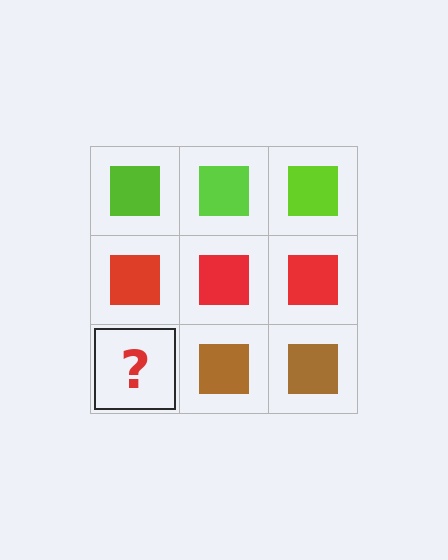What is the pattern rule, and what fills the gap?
The rule is that each row has a consistent color. The gap should be filled with a brown square.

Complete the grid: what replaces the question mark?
The question mark should be replaced with a brown square.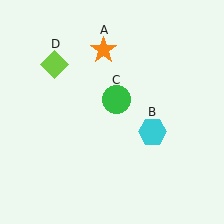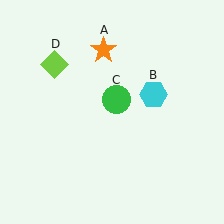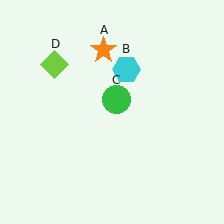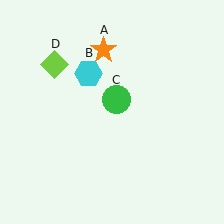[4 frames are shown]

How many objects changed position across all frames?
1 object changed position: cyan hexagon (object B).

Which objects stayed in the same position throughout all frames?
Orange star (object A) and green circle (object C) and lime diamond (object D) remained stationary.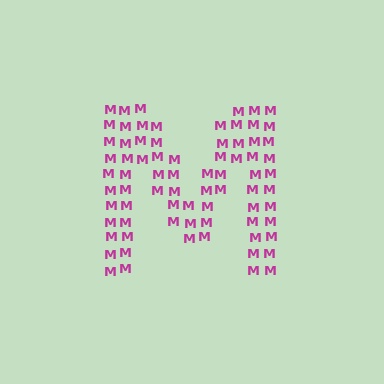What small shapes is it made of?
It is made of small letter M's.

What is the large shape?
The large shape is the letter M.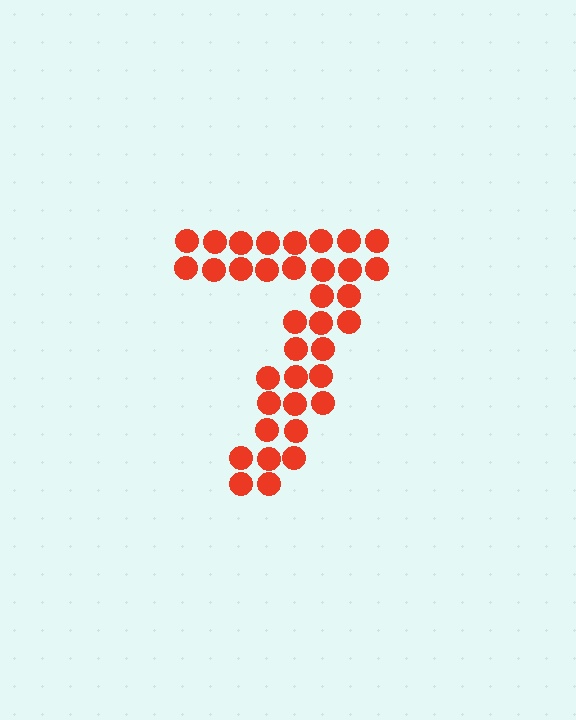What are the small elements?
The small elements are circles.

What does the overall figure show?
The overall figure shows the digit 7.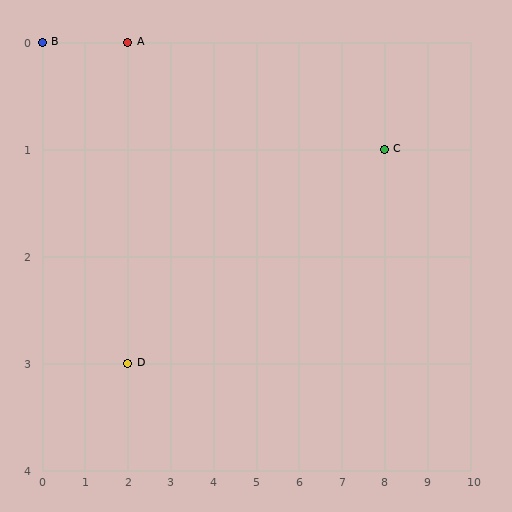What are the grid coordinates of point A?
Point A is at grid coordinates (2, 0).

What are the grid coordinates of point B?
Point B is at grid coordinates (0, 0).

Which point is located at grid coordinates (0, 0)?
Point B is at (0, 0).